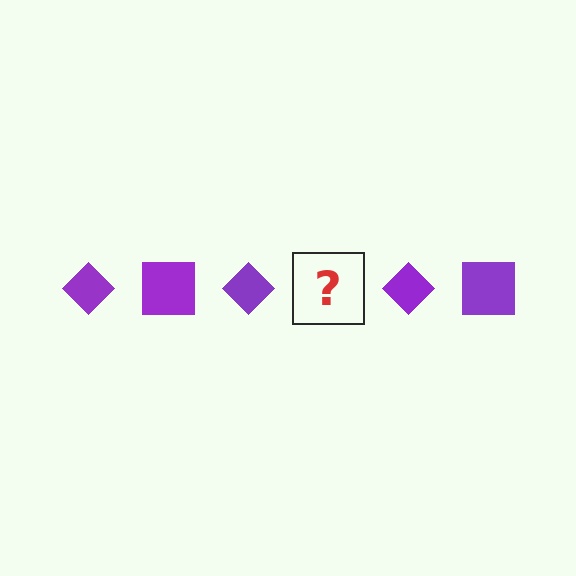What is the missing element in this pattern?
The missing element is a purple square.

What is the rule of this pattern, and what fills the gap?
The rule is that the pattern cycles through diamond, square shapes in purple. The gap should be filled with a purple square.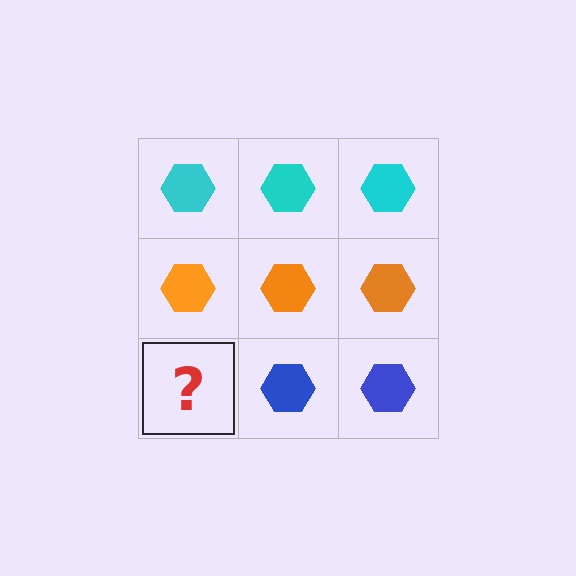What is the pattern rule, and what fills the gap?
The rule is that each row has a consistent color. The gap should be filled with a blue hexagon.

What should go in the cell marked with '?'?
The missing cell should contain a blue hexagon.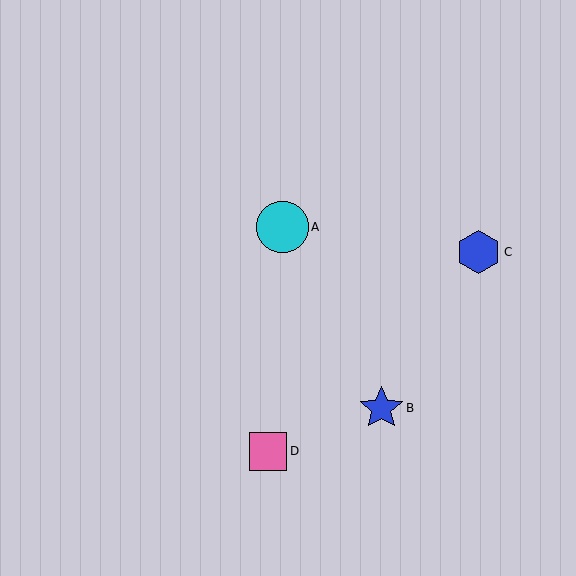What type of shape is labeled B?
Shape B is a blue star.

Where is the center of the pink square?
The center of the pink square is at (268, 451).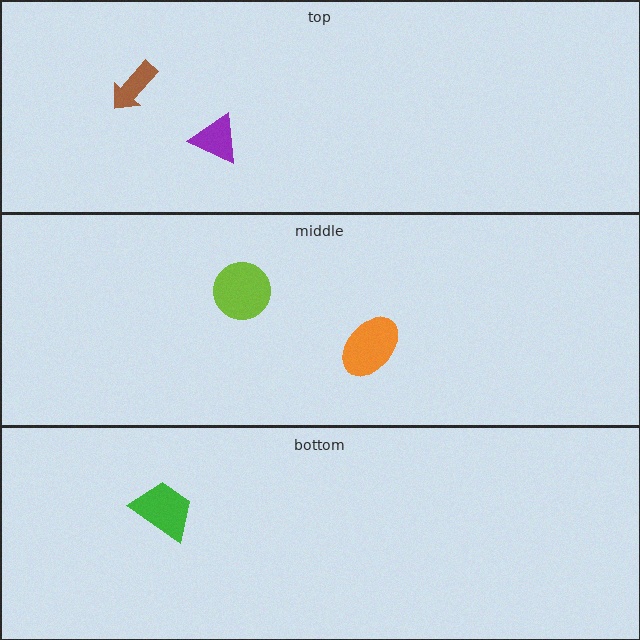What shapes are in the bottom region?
The green trapezoid.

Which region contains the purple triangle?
The top region.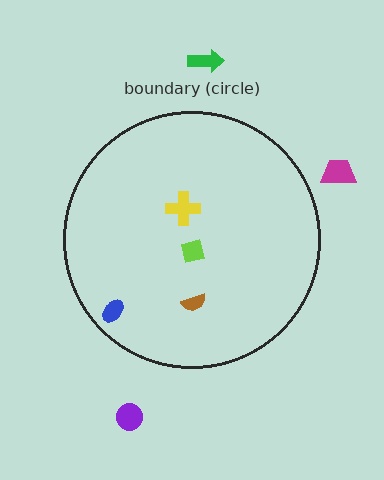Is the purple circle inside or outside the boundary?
Outside.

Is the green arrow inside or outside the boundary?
Outside.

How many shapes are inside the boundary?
4 inside, 3 outside.